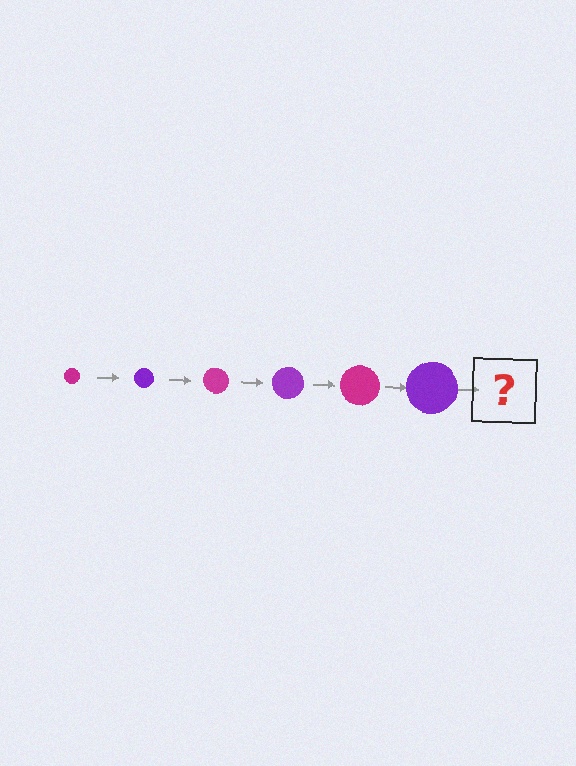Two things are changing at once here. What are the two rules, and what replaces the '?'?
The two rules are that the circle grows larger each step and the color cycles through magenta and purple. The '?' should be a magenta circle, larger than the previous one.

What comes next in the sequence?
The next element should be a magenta circle, larger than the previous one.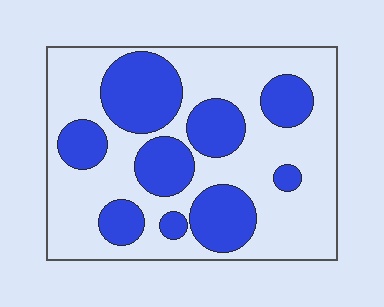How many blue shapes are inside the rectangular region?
9.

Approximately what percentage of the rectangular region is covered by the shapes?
Approximately 35%.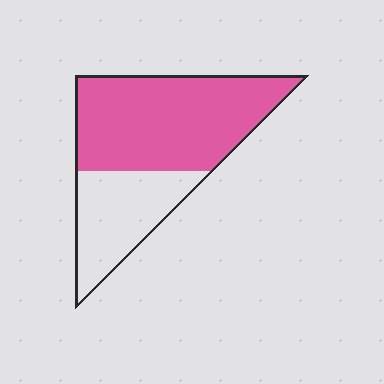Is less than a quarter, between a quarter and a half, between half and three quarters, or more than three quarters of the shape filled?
Between half and three quarters.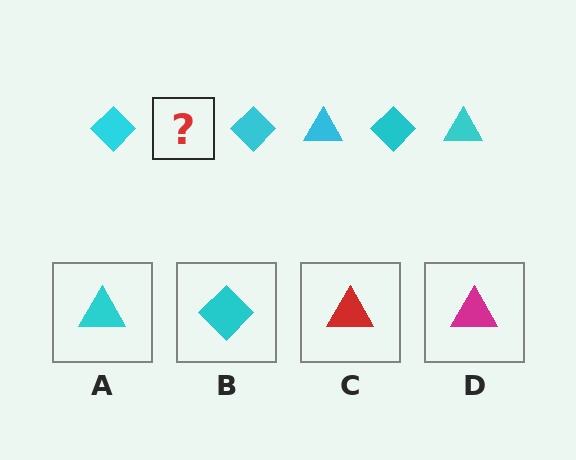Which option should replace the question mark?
Option A.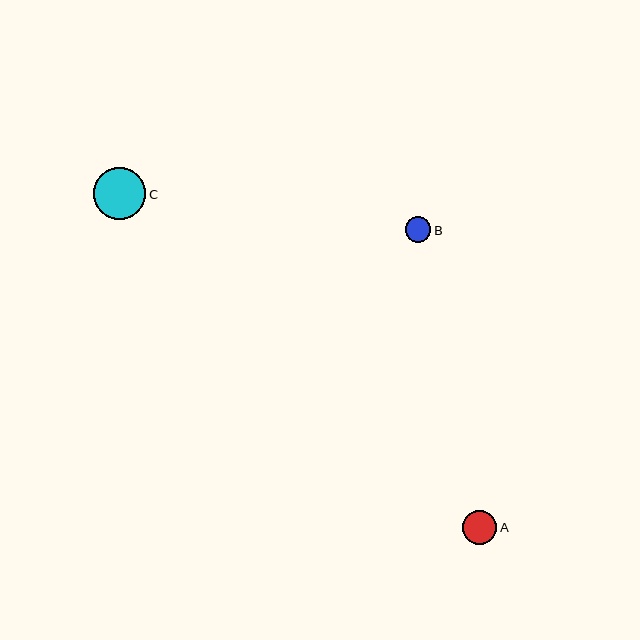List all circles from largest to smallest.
From largest to smallest: C, A, B.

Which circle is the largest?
Circle C is the largest with a size of approximately 52 pixels.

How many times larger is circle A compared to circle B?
Circle A is approximately 1.4 times the size of circle B.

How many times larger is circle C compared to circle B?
Circle C is approximately 2.1 times the size of circle B.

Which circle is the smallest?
Circle B is the smallest with a size of approximately 25 pixels.